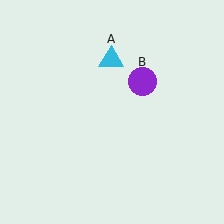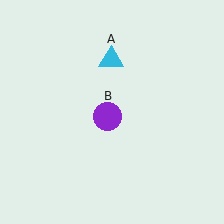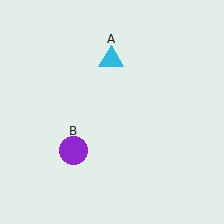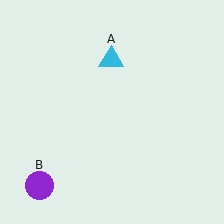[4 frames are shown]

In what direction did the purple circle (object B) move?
The purple circle (object B) moved down and to the left.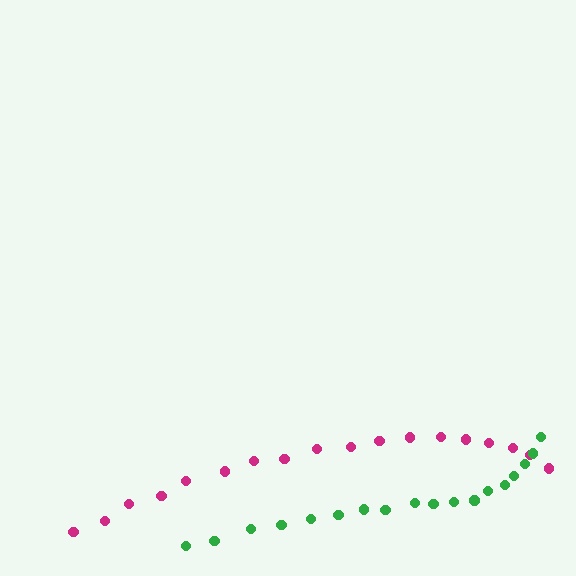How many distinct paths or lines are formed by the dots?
There are 2 distinct paths.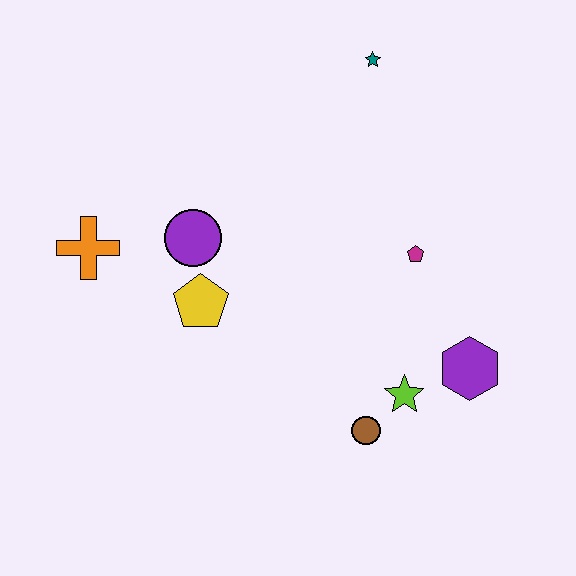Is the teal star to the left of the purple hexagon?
Yes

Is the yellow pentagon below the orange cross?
Yes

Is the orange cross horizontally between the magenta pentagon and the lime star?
No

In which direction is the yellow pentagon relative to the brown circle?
The yellow pentagon is to the left of the brown circle.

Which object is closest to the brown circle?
The lime star is closest to the brown circle.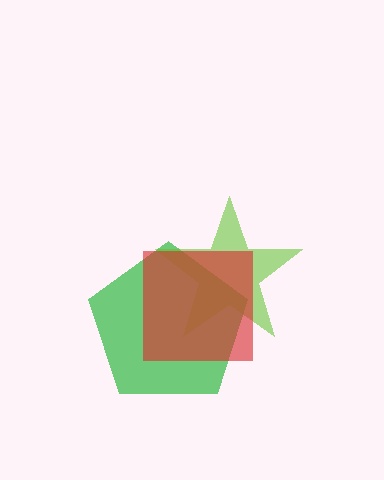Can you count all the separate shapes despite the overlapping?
Yes, there are 3 separate shapes.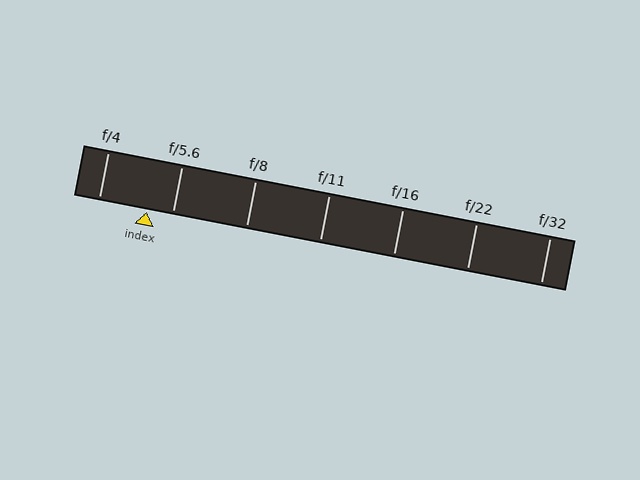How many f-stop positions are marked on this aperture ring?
There are 7 f-stop positions marked.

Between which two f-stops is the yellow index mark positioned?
The index mark is between f/4 and f/5.6.